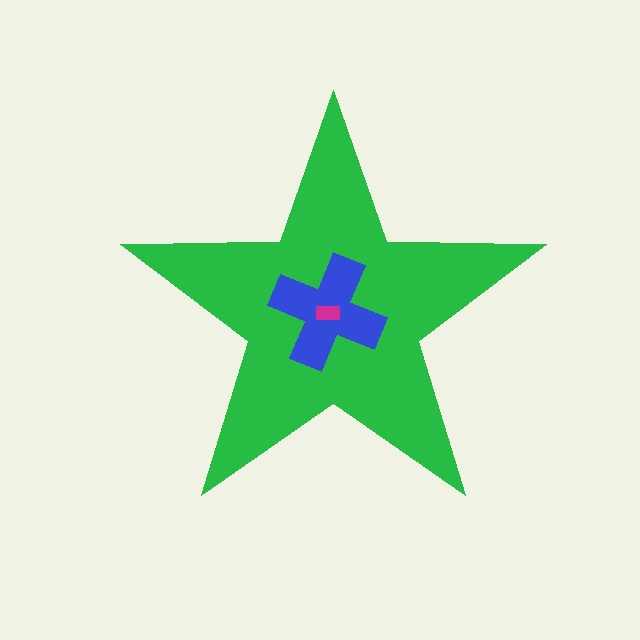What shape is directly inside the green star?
The blue cross.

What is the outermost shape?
The green star.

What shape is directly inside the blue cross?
The magenta rectangle.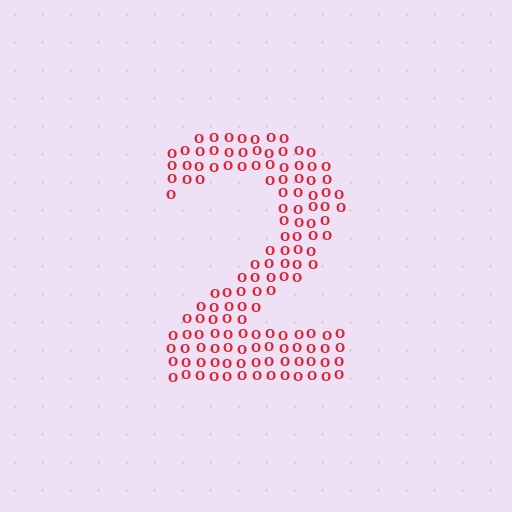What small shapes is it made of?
It is made of small letter O's.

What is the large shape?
The large shape is the digit 2.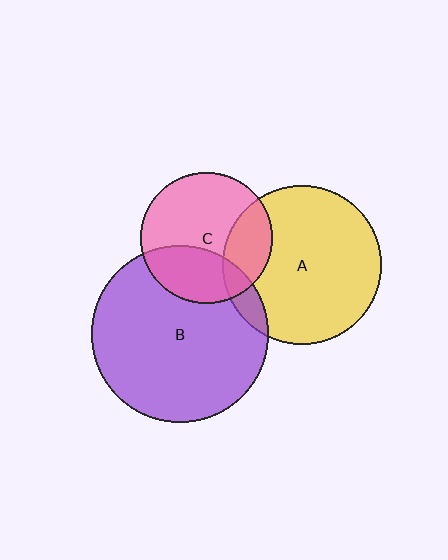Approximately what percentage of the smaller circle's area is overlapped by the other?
Approximately 30%.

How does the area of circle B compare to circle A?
Approximately 1.2 times.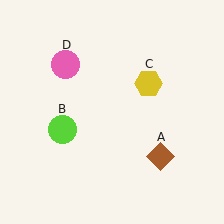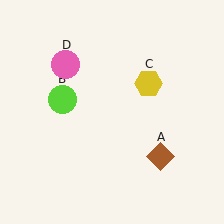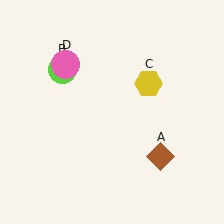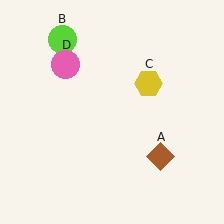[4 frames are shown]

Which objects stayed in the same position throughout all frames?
Brown diamond (object A) and yellow hexagon (object C) and pink circle (object D) remained stationary.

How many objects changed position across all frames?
1 object changed position: lime circle (object B).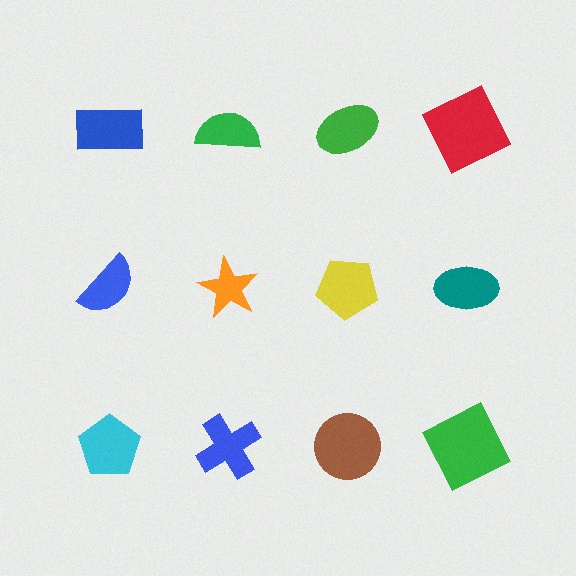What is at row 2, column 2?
An orange star.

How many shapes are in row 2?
4 shapes.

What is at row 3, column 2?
A blue cross.